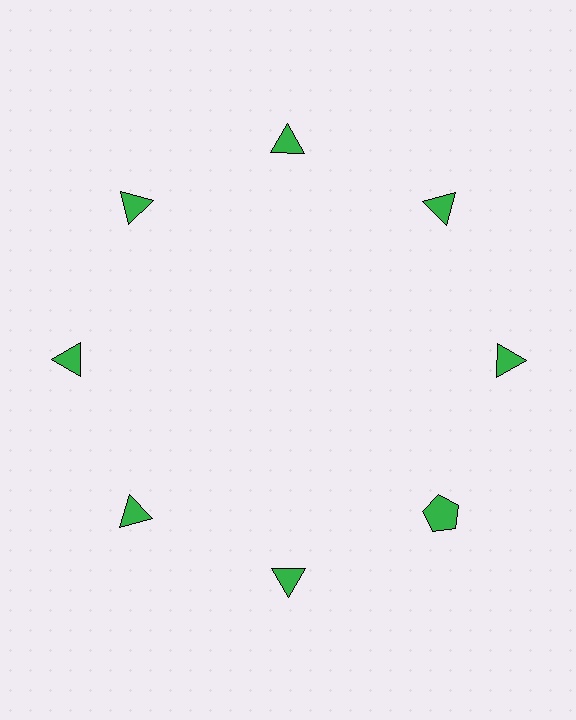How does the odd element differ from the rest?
It has a different shape: pentagon instead of triangle.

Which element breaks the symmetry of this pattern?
The green pentagon at roughly the 4 o'clock position breaks the symmetry. All other shapes are green triangles.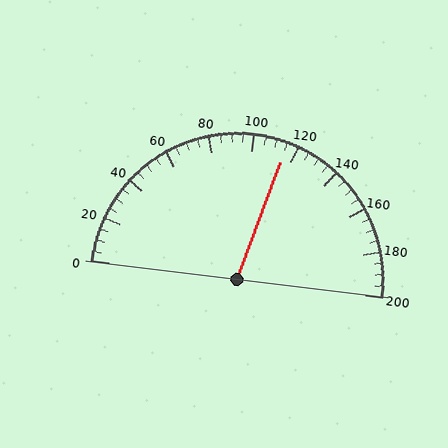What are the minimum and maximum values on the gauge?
The gauge ranges from 0 to 200.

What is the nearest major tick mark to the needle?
The nearest major tick mark is 120.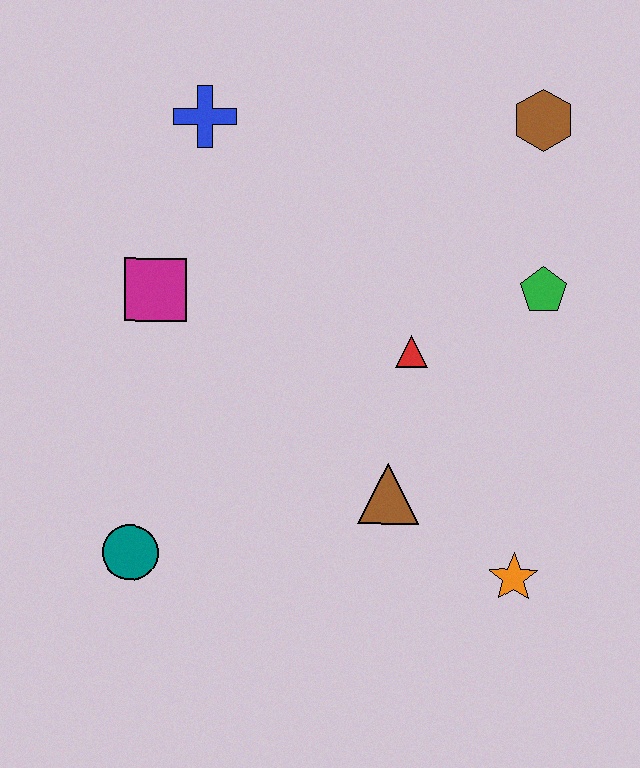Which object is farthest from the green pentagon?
The teal circle is farthest from the green pentagon.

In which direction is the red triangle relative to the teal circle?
The red triangle is to the right of the teal circle.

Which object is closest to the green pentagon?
The red triangle is closest to the green pentagon.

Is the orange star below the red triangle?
Yes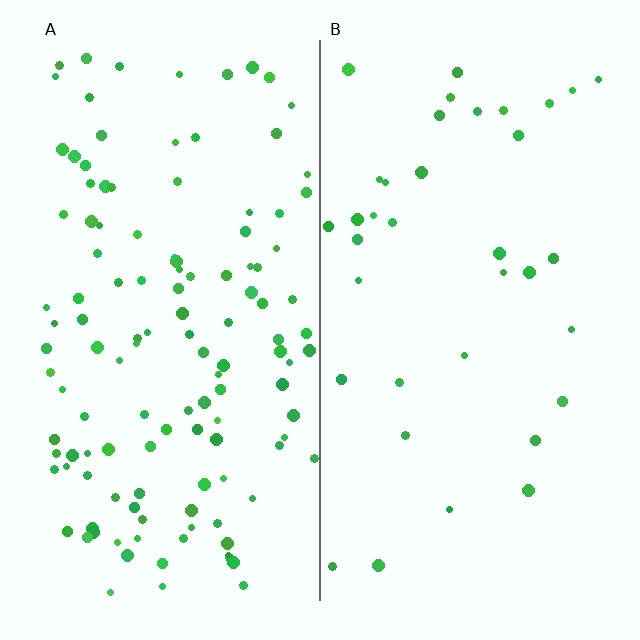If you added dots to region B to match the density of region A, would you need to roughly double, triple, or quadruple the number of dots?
Approximately triple.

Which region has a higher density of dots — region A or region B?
A (the left).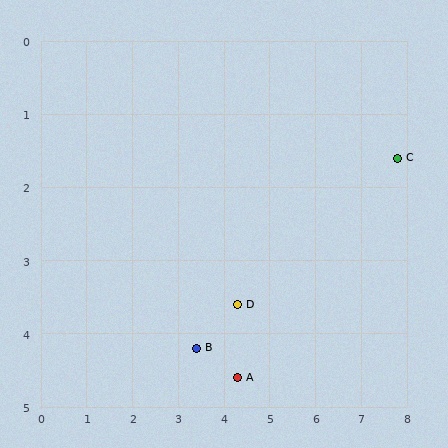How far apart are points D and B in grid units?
Points D and B are about 1.1 grid units apart.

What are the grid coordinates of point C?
Point C is at approximately (7.8, 1.6).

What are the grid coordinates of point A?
Point A is at approximately (4.3, 4.6).